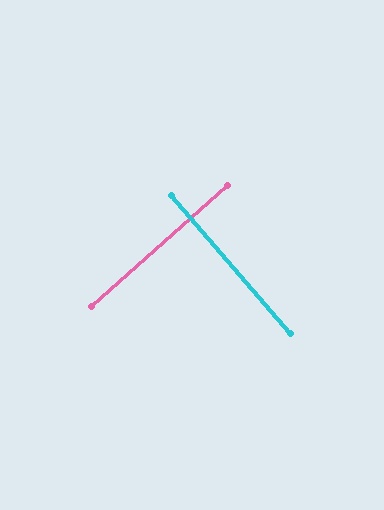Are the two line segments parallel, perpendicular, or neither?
Perpendicular — they meet at approximately 89°.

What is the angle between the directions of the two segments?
Approximately 89 degrees.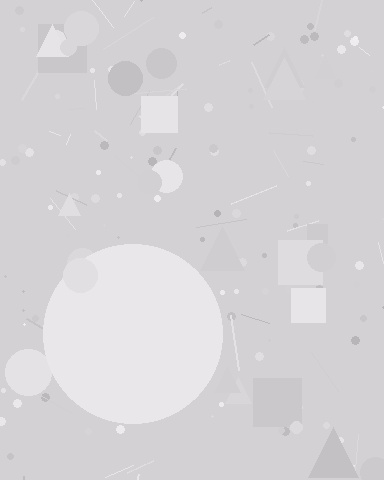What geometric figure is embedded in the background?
A circle is embedded in the background.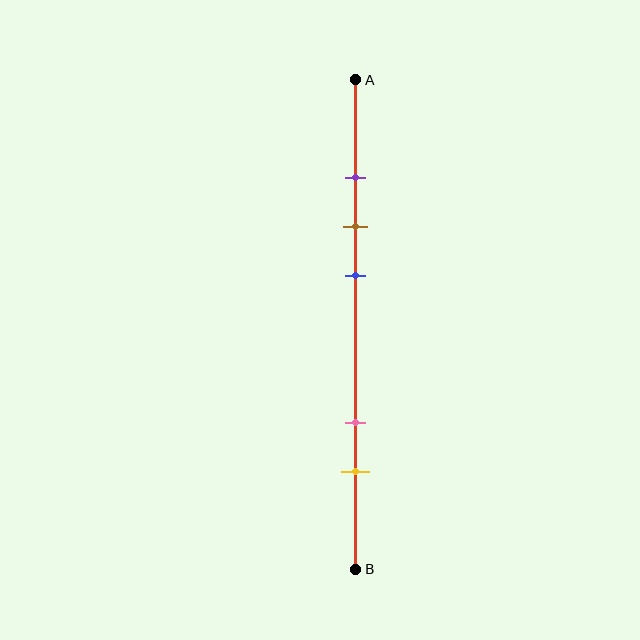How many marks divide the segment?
There are 5 marks dividing the segment.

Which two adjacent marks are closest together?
The purple and brown marks are the closest adjacent pair.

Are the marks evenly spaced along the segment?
No, the marks are not evenly spaced.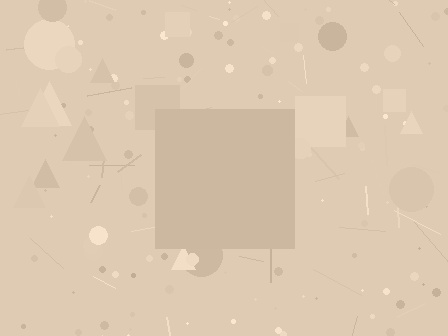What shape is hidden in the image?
A square is hidden in the image.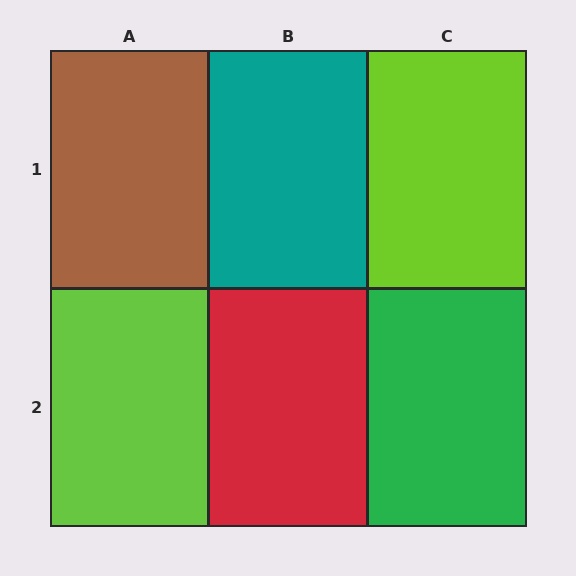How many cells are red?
1 cell is red.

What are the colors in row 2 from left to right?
Lime, red, green.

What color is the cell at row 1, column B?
Teal.